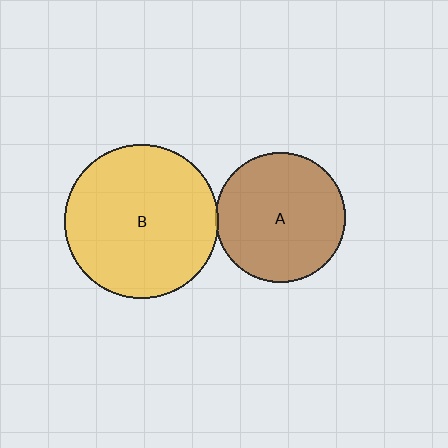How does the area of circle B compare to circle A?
Approximately 1.4 times.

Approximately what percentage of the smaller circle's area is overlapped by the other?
Approximately 5%.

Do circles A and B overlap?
Yes.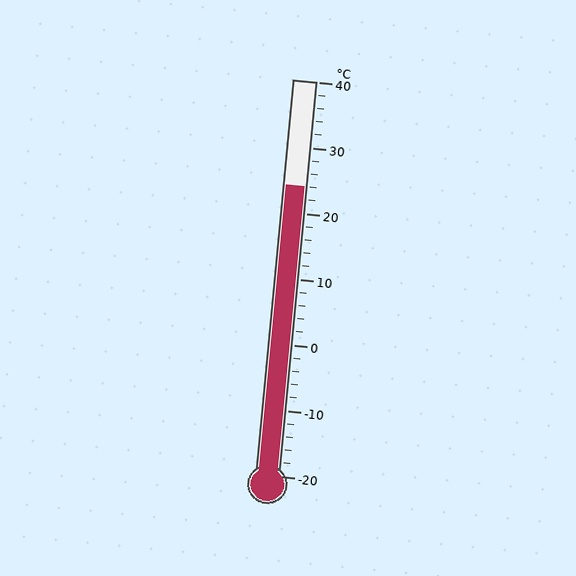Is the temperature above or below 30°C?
The temperature is below 30°C.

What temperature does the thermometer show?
The thermometer shows approximately 24°C.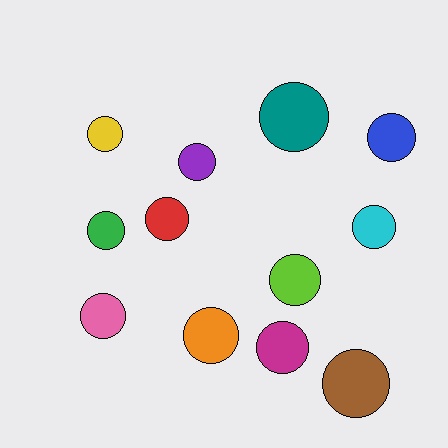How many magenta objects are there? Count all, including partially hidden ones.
There is 1 magenta object.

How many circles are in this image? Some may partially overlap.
There are 12 circles.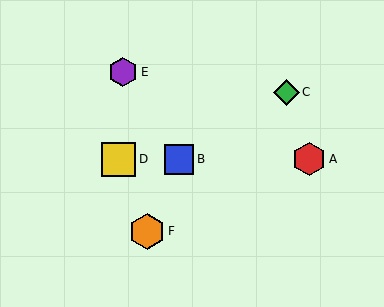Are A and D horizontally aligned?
Yes, both are at y≈159.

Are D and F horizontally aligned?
No, D is at y≈159 and F is at y≈231.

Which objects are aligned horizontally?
Objects A, B, D are aligned horizontally.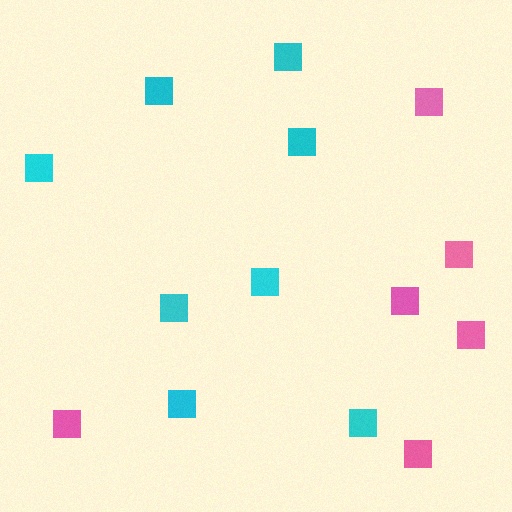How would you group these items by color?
There are 2 groups: one group of cyan squares (8) and one group of pink squares (6).